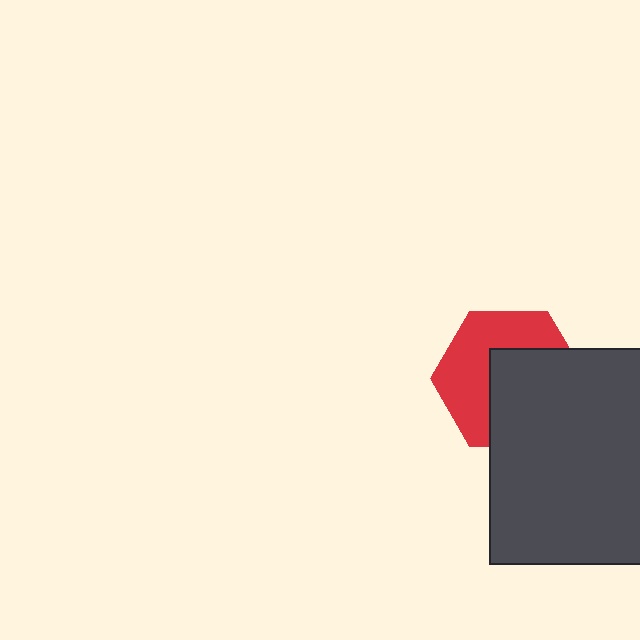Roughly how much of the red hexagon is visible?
About half of it is visible (roughly 49%).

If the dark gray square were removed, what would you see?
You would see the complete red hexagon.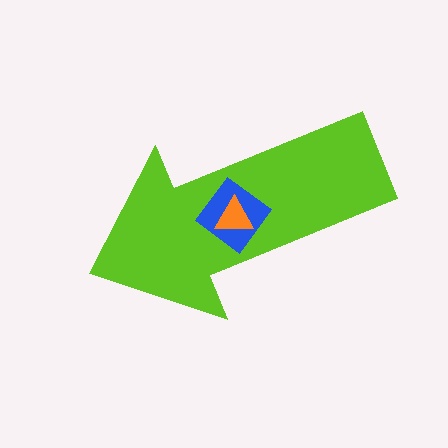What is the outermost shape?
The lime arrow.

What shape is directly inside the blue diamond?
The orange triangle.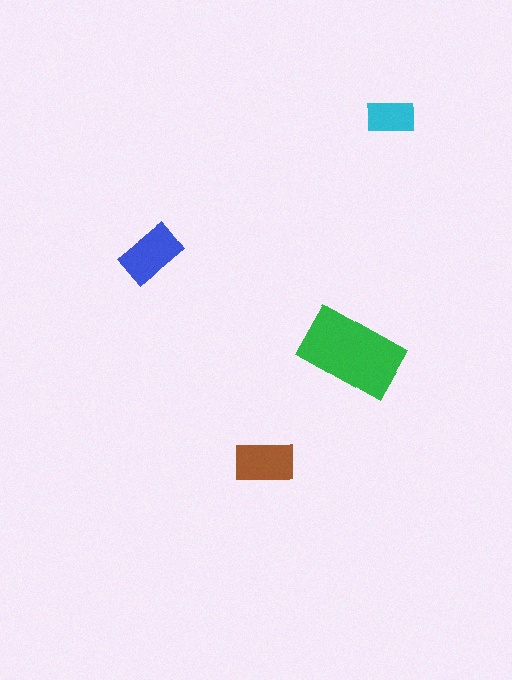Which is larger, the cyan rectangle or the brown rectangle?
The brown one.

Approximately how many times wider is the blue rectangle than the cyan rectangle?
About 1.5 times wider.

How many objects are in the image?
There are 4 objects in the image.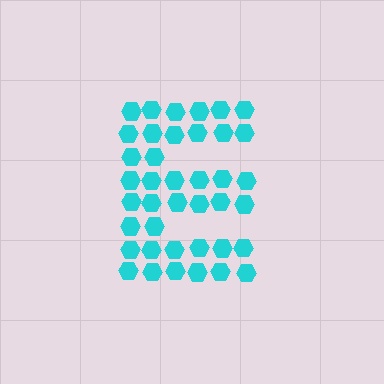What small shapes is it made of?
It is made of small hexagons.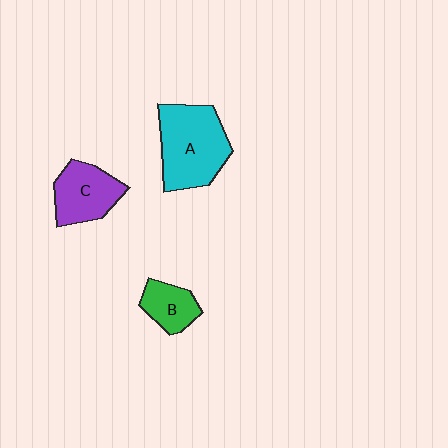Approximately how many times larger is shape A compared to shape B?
Approximately 2.3 times.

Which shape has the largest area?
Shape A (cyan).